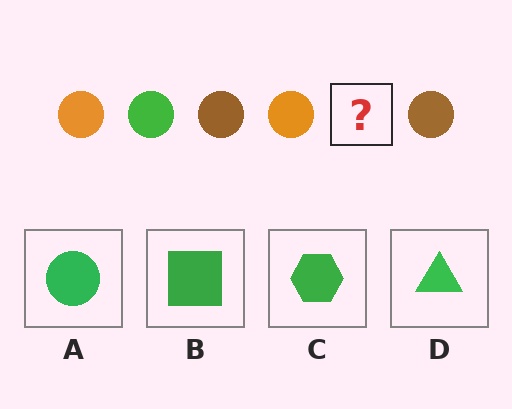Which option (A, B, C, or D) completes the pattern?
A.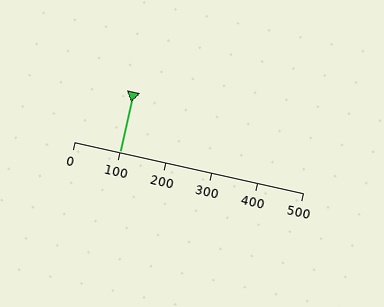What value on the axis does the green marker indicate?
The marker indicates approximately 100.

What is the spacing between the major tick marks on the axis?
The major ticks are spaced 100 apart.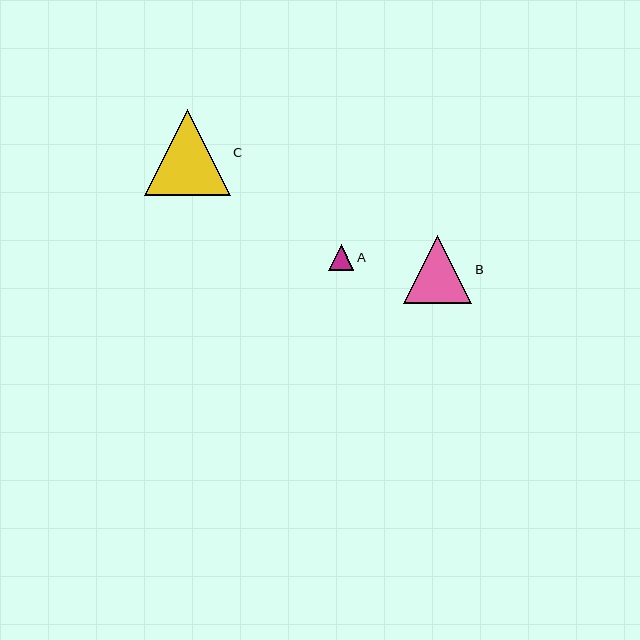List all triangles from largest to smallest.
From largest to smallest: C, B, A.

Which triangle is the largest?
Triangle C is the largest with a size of approximately 85 pixels.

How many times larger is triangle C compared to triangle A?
Triangle C is approximately 3.3 times the size of triangle A.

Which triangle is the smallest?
Triangle A is the smallest with a size of approximately 26 pixels.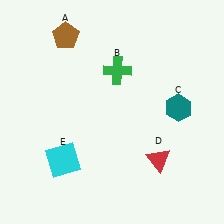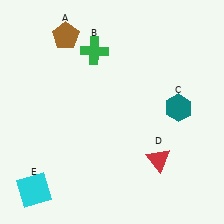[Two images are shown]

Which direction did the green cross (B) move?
The green cross (B) moved left.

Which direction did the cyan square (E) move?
The cyan square (E) moved down.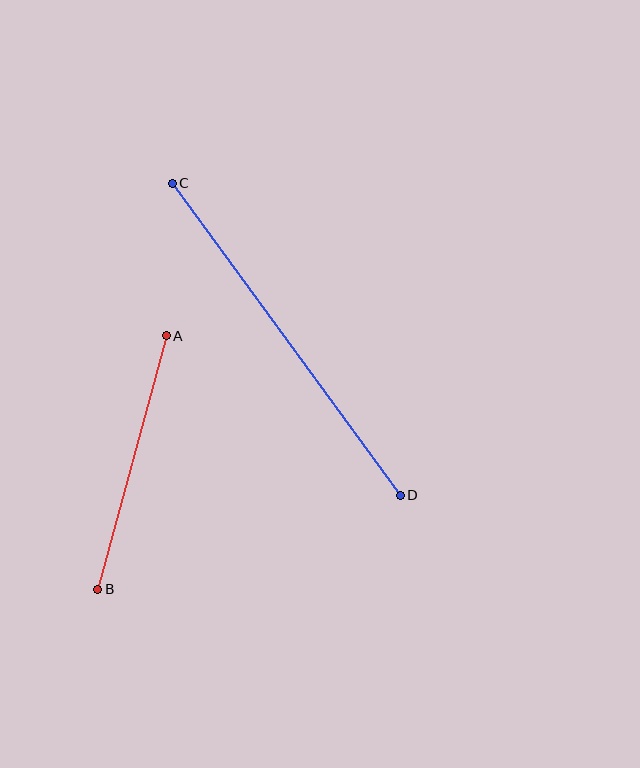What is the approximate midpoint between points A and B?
The midpoint is at approximately (132, 463) pixels.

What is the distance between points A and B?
The distance is approximately 262 pixels.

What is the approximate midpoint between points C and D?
The midpoint is at approximately (286, 339) pixels.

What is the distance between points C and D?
The distance is approximately 386 pixels.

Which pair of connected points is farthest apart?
Points C and D are farthest apart.